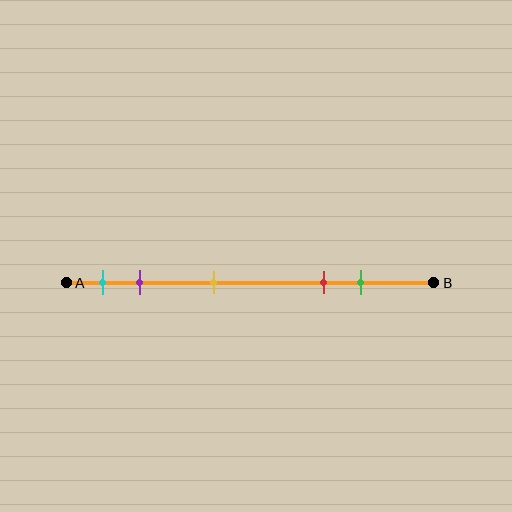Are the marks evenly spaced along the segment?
No, the marks are not evenly spaced.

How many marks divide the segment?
There are 5 marks dividing the segment.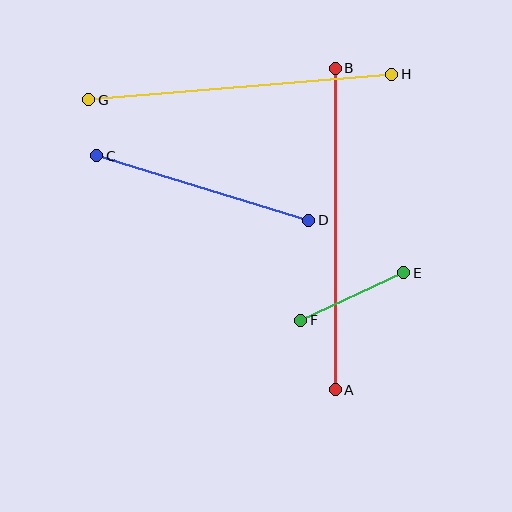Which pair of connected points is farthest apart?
Points A and B are farthest apart.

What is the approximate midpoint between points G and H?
The midpoint is at approximately (240, 87) pixels.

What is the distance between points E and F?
The distance is approximately 113 pixels.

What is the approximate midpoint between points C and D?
The midpoint is at approximately (203, 188) pixels.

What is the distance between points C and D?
The distance is approximately 222 pixels.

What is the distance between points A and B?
The distance is approximately 322 pixels.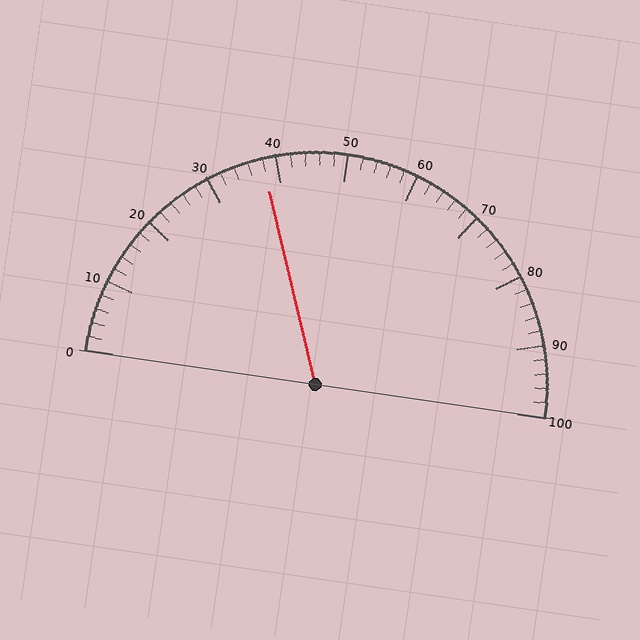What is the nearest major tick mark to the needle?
The nearest major tick mark is 40.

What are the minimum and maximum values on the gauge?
The gauge ranges from 0 to 100.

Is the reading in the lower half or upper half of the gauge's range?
The reading is in the lower half of the range (0 to 100).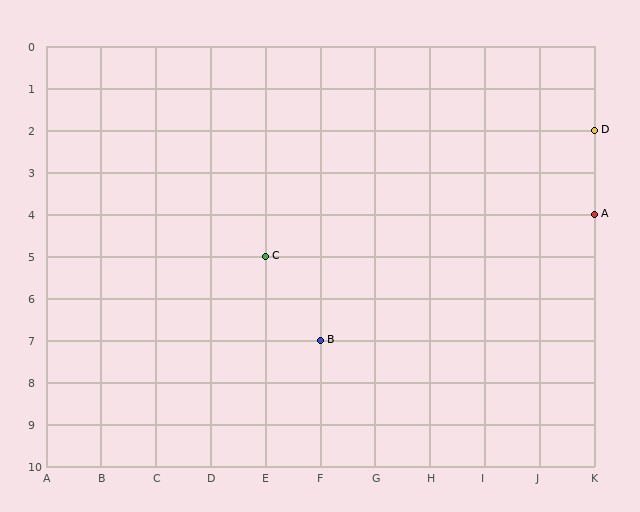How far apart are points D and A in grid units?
Points D and A are 2 rows apart.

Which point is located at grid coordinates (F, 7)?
Point B is at (F, 7).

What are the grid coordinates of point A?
Point A is at grid coordinates (K, 4).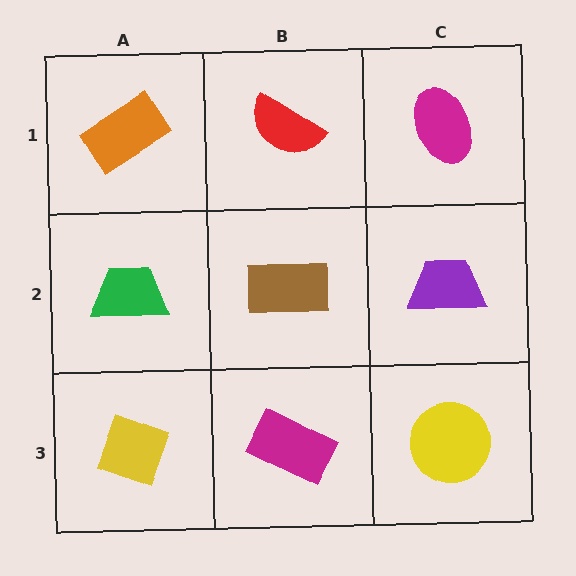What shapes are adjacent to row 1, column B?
A brown rectangle (row 2, column B), an orange rectangle (row 1, column A), a magenta ellipse (row 1, column C).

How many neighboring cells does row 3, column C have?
2.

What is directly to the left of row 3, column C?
A magenta rectangle.